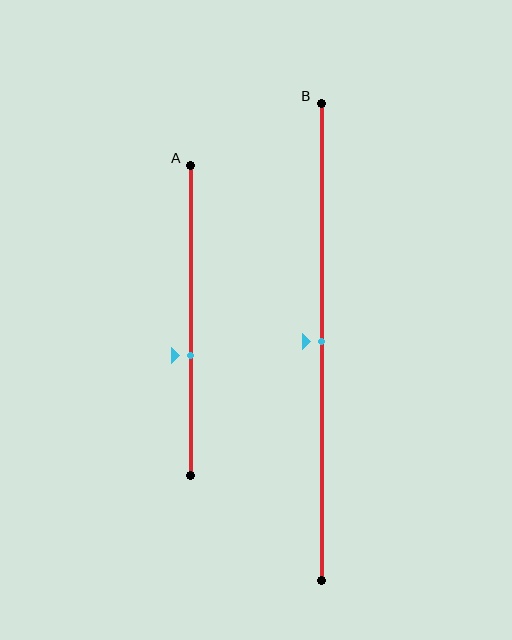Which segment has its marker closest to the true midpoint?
Segment B has its marker closest to the true midpoint.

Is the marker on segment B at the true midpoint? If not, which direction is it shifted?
Yes, the marker on segment B is at the true midpoint.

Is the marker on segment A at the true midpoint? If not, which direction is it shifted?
No, the marker on segment A is shifted downward by about 12% of the segment length.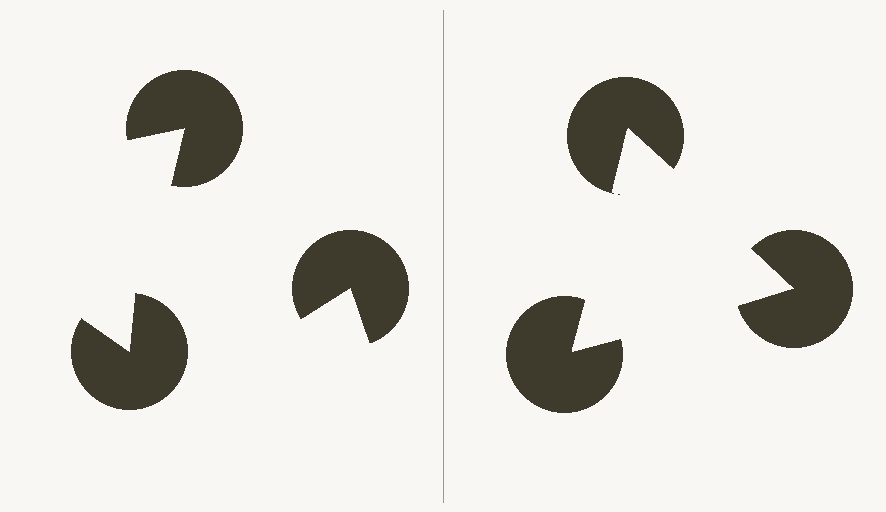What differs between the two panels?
The pac-man discs are positioned identically on both sides; only the wedge orientations differ. On the right they align to a triangle; on the left they are misaligned.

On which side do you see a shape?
An illusory triangle appears on the right side. On the left side the wedge cuts are rotated, so no coherent shape forms.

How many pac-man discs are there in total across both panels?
6 — 3 on each side.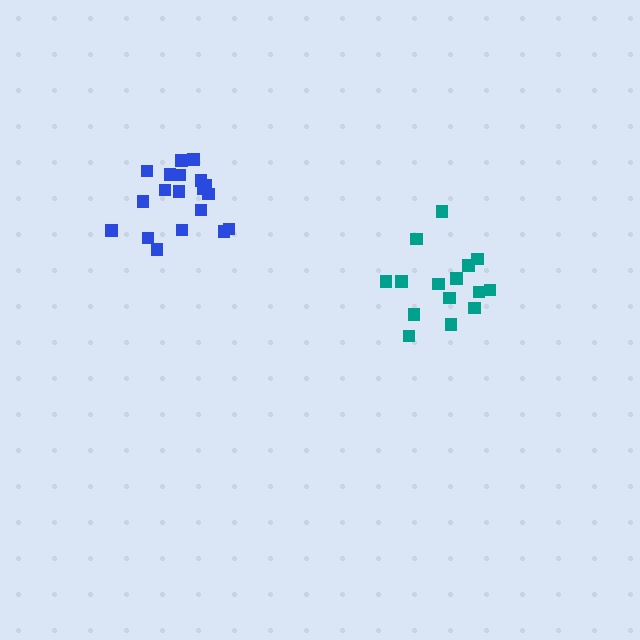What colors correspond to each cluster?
The clusters are colored: teal, blue.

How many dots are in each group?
Group 1: 15 dots, Group 2: 19 dots (34 total).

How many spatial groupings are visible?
There are 2 spatial groupings.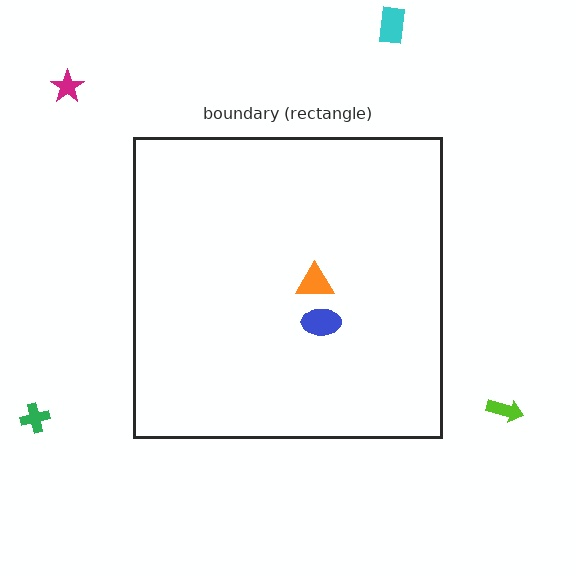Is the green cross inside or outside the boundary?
Outside.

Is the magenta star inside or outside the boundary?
Outside.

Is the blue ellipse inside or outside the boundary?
Inside.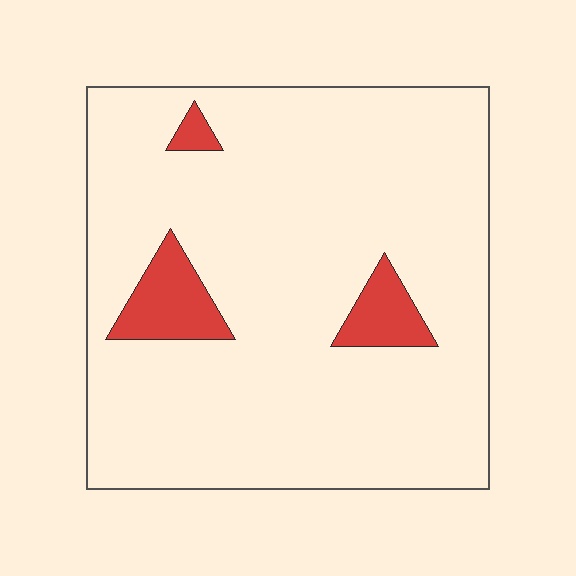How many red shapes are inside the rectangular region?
3.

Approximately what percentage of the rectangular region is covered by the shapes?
Approximately 10%.